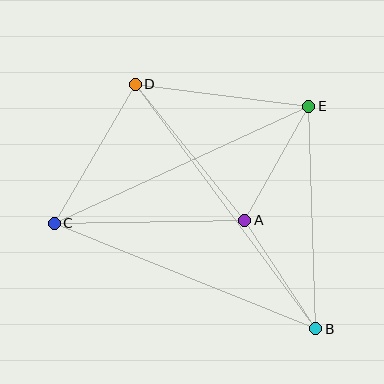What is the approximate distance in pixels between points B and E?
The distance between B and E is approximately 222 pixels.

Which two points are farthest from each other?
Points B and D are farthest from each other.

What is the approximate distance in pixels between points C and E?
The distance between C and E is approximately 280 pixels.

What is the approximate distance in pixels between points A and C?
The distance between A and C is approximately 191 pixels.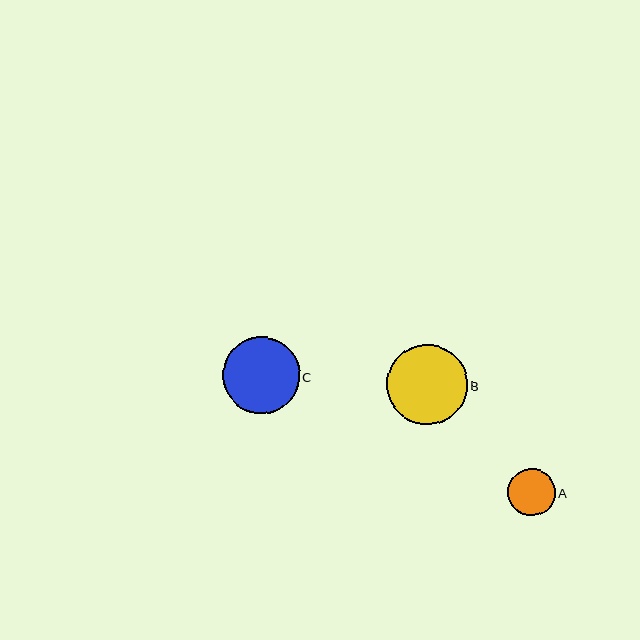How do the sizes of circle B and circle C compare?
Circle B and circle C are approximately the same size.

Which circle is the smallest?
Circle A is the smallest with a size of approximately 47 pixels.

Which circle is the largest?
Circle B is the largest with a size of approximately 81 pixels.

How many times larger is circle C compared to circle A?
Circle C is approximately 1.6 times the size of circle A.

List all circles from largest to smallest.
From largest to smallest: B, C, A.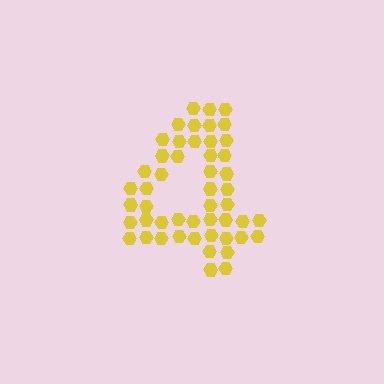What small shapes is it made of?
It is made of small hexagons.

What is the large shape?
The large shape is the digit 4.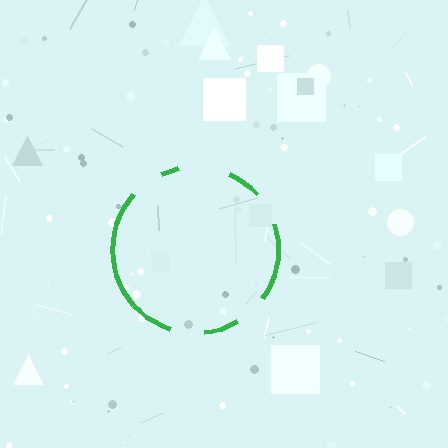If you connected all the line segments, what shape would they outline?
They would outline a circle.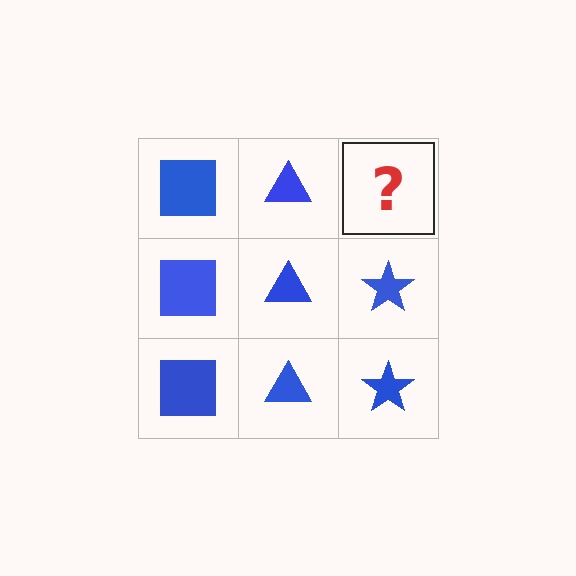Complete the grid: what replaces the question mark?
The question mark should be replaced with a blue star.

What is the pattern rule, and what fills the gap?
The rule is that each column has a consistent shape. The gap should be filled with a blue star.